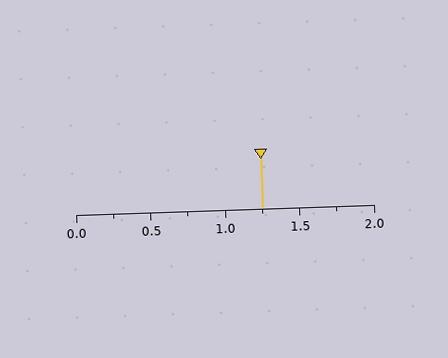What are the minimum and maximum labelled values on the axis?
The axis runs from 0.0 to 2.0.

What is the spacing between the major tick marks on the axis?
The major ticks are spaced 0.5 apart.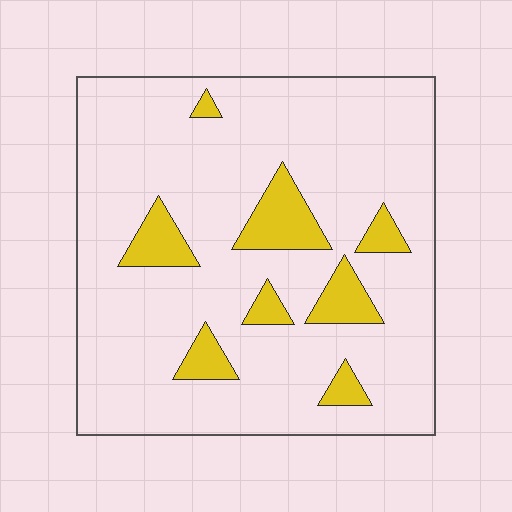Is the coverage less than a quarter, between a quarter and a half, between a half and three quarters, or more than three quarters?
Less than a quarter.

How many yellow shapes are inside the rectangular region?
8.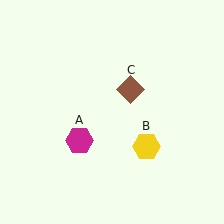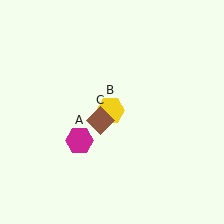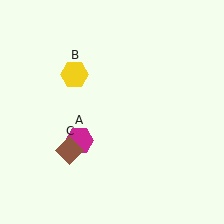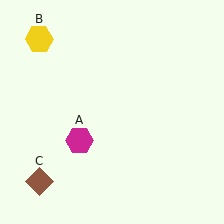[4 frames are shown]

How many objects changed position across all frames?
2 objects changed position: yellow hexagon (object B), brown diamond (object C).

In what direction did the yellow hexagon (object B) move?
The yellow hexagon (object B) moved up and to the left.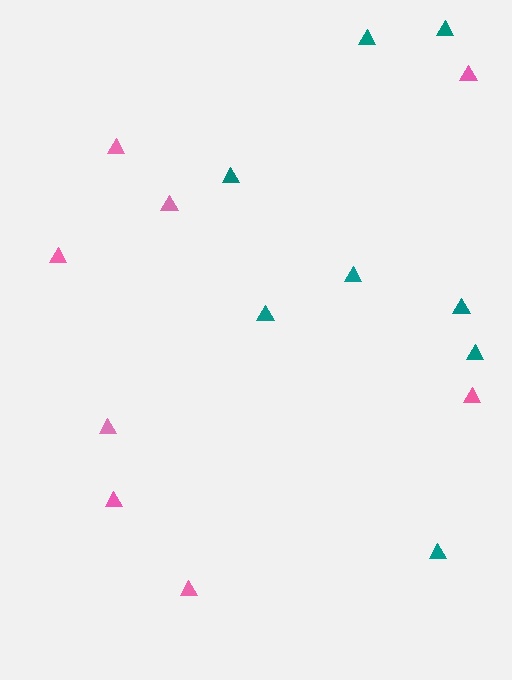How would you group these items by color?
There are 2 groups: one group of pink triangles (8) and one group of teal triangles (8).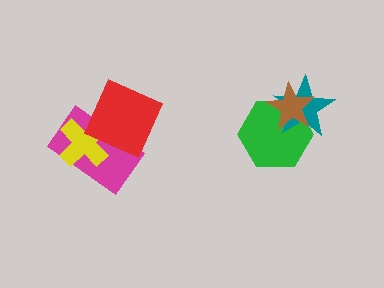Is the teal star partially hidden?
Yes, it is partially covered by another shape.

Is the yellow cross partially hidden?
Yes, it is partially covered by another shape.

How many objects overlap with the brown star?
2 objects overlap with the brown star.